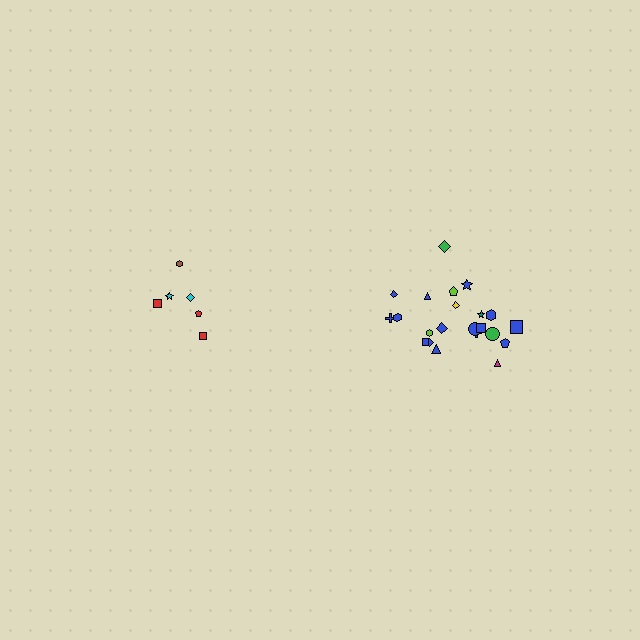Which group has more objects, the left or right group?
The right group.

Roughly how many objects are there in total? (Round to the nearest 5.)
Roughly 30 objects in total.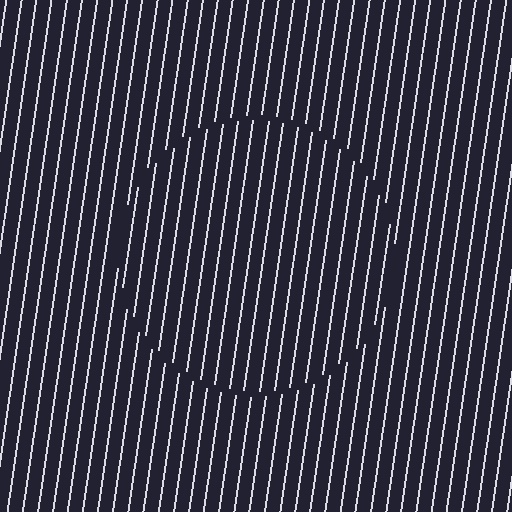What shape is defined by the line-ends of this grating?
An illusory circle. The interior of the shape contains the same grating, shifted by half a period — the contour is defined by the phase discontinuity where line-ends from the inner and outer gratings abut.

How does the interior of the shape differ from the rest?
The interior of the shape contains the same grating, shifted by half a period — the contour is defined by the phase discontinuity where line-ends from the inner and outer gratings abut.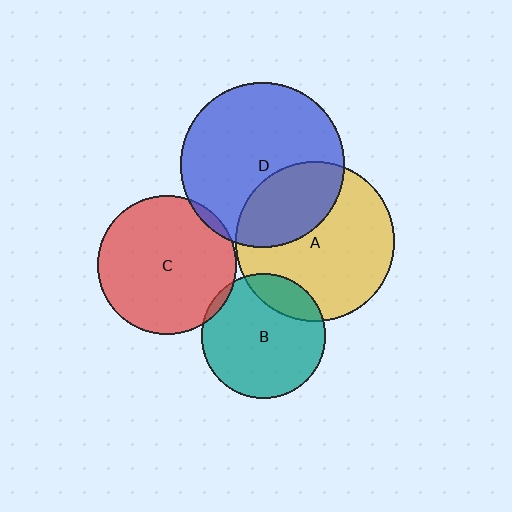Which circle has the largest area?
Circle D (blue).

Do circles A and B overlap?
Yes.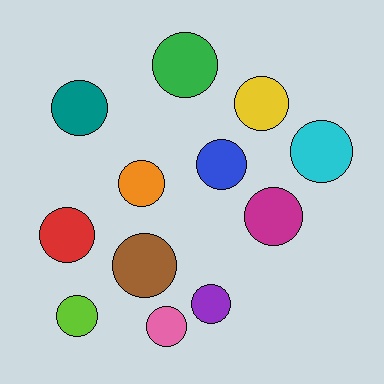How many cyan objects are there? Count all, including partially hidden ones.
There is 1 cyan object.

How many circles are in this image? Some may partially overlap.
There are 12 circles.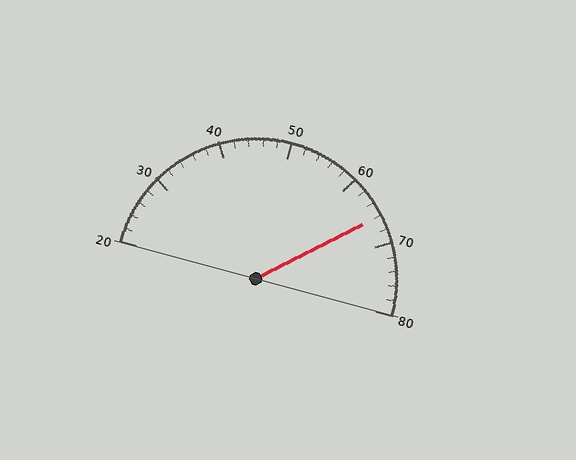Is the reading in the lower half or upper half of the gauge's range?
The reading is in the upper half of the range (20 to 80).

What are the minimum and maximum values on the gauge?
The gauge ranges from 20 to 80.